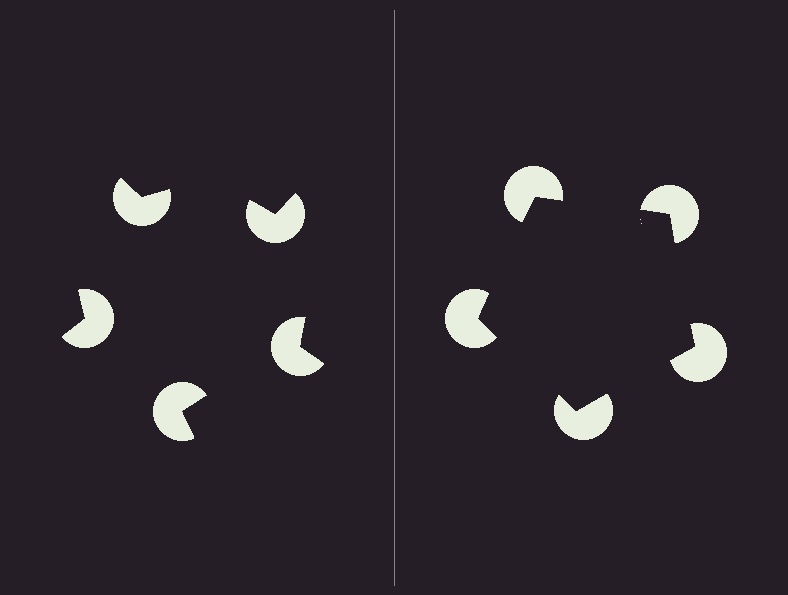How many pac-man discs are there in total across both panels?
10 — 5 on each side.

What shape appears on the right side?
An illusory pentagon.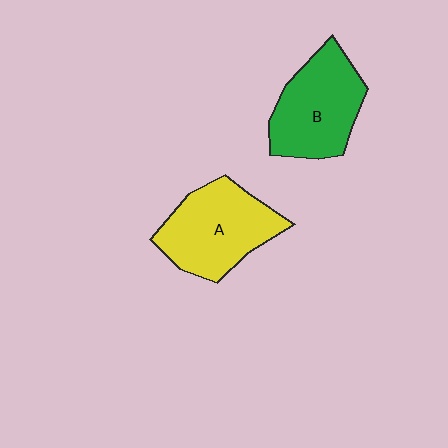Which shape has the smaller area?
Shape B (green).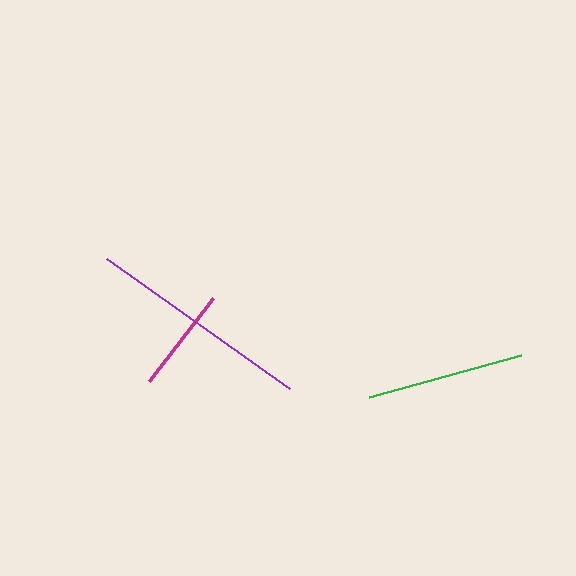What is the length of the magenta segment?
The magenta segment is approximately 105 pixels long.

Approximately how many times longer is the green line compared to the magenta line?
The green line is approximately 1.5 times the length of the magenta line.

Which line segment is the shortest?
The magenta line is the shortest at approximately 105 pixels.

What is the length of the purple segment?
The purple segment is approximately 224 pixels long.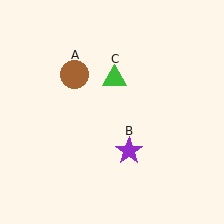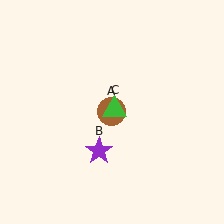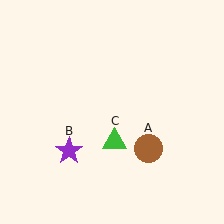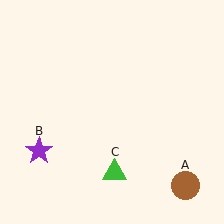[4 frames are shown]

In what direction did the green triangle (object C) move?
The green triangle (object C) moved down.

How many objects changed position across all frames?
3 objects changed position: brown circle (object A), purple star (object B), green triangle (object C).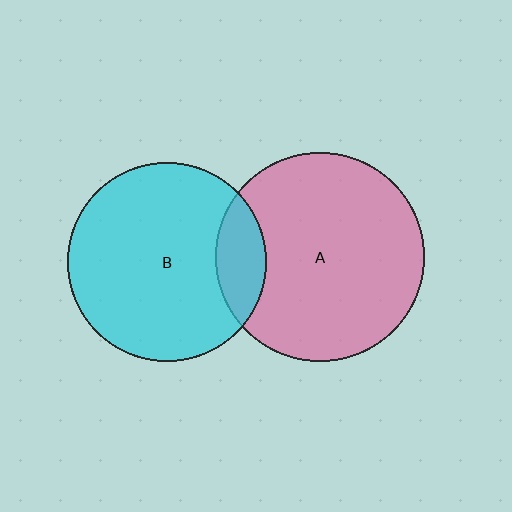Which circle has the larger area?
Circle A (pink).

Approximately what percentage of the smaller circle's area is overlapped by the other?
Approximately 15%.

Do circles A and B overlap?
Yes.